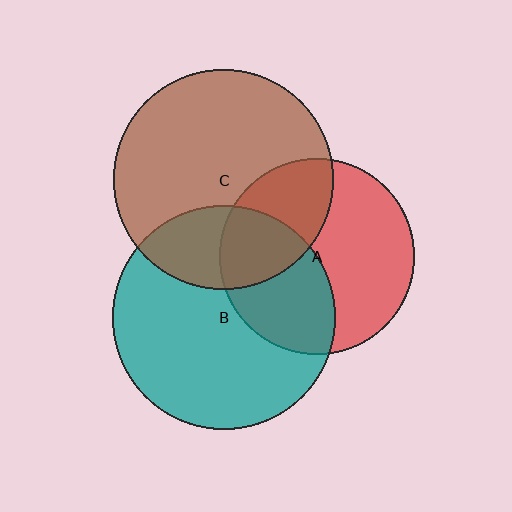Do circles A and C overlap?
Yes.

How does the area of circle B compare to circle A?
Approximately 1.3 times.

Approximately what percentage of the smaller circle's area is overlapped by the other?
Approximately 35%.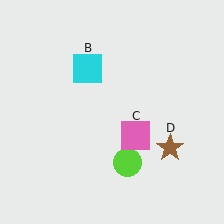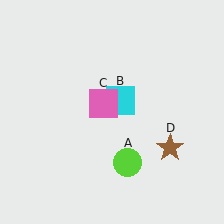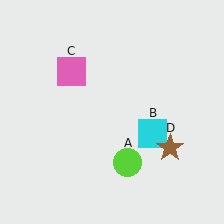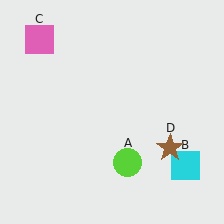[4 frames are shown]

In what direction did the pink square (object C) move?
The pink square (object C) moved up and to the left.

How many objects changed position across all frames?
2 objects changed position: cyan square (object B), pink square (object C).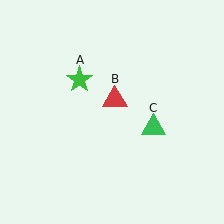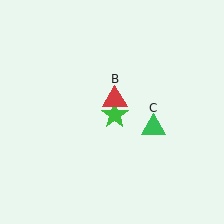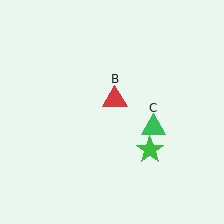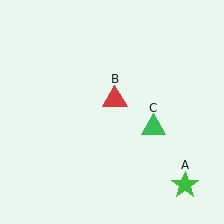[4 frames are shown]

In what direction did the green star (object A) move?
The green star (object A) moved down and to the right.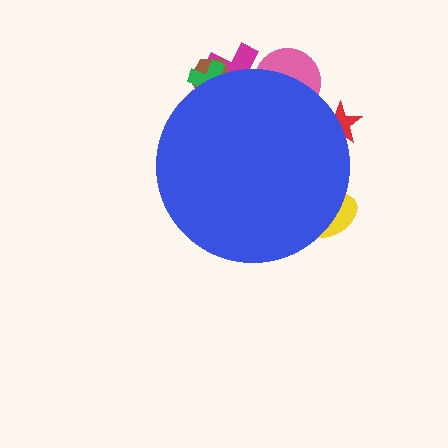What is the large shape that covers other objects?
A blue circle.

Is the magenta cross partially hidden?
Yes, the magenta cross is partially hidden behind the blue circle.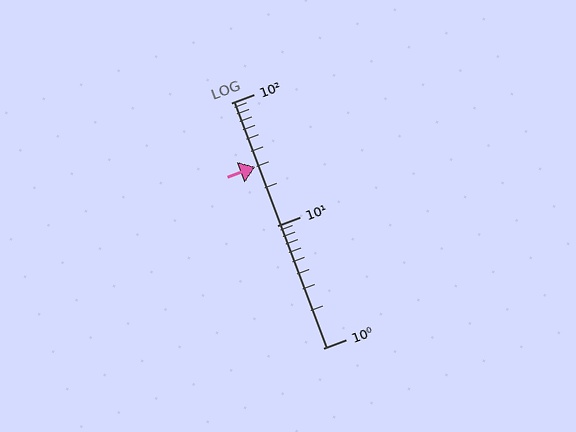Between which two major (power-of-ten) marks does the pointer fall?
The pointer is between 10 and 100.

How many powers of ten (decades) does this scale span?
The scale spans 2 decades, from 1 to 100.